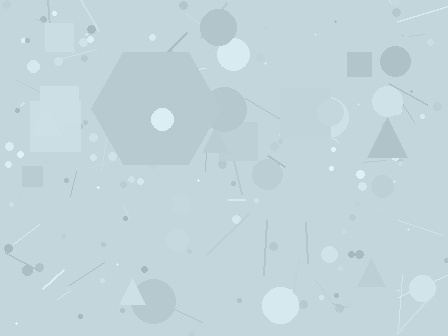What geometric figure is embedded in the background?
A hexagon is embedded in the background.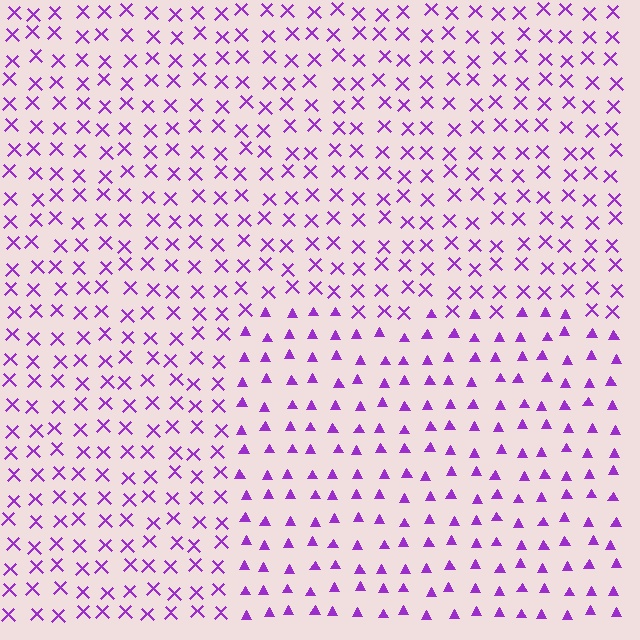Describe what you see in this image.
The image is filled with small purple elements arranged in a uniform grid. A rectangle-shaped region contains triangles, while the surrounding area contains X marks. The boundary is defined purely by the change in element shape.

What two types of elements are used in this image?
The image uses triangles inside the rectangle region and X marks outside it.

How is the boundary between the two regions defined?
The boundary is defined by a change in element shape: triangles inside vs. X marks outside. All elements share the same color and spacing.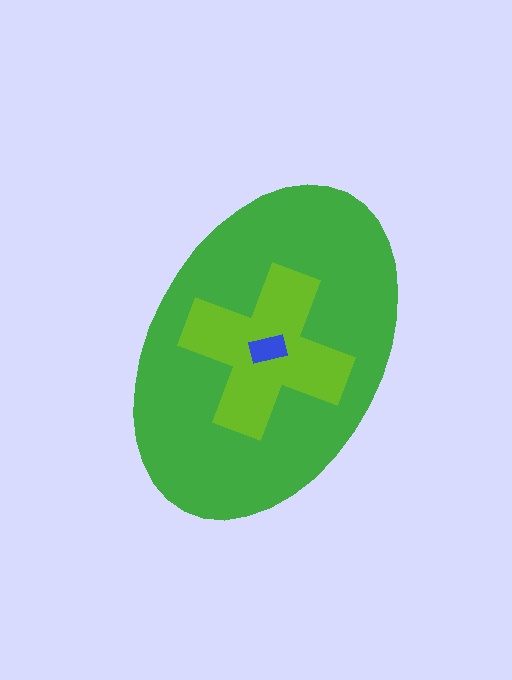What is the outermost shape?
The green ellipse.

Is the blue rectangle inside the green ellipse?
Yes.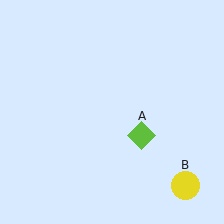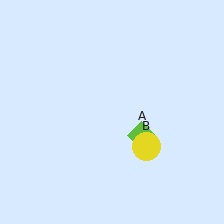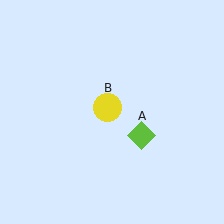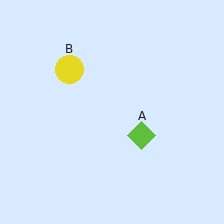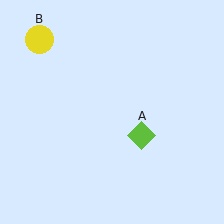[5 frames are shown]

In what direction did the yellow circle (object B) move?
The yellow circle (object B) moved up and to the left.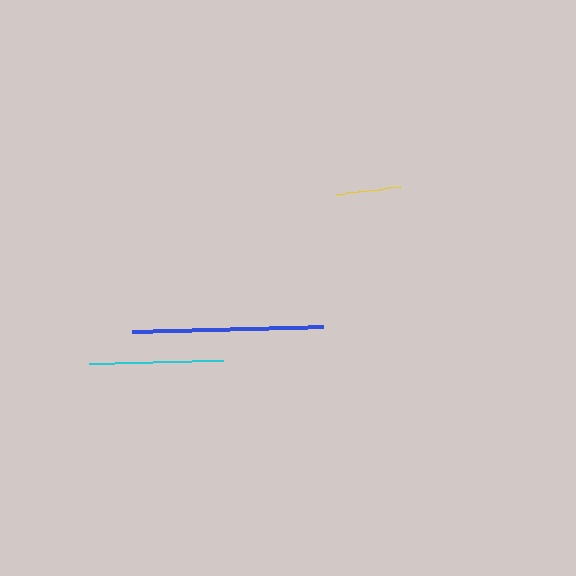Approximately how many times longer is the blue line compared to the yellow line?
The blue line is approximately 3.0 times the length of the yellow line.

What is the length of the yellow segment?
The yellow segment is approximately 65 pixels long.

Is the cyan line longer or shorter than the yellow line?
The cyan line is longer than the yellow line.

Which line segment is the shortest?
The yellow line is the shortest at approximately 65 pixels.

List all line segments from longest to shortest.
From longest to shortest: blue, cyan, yellow.